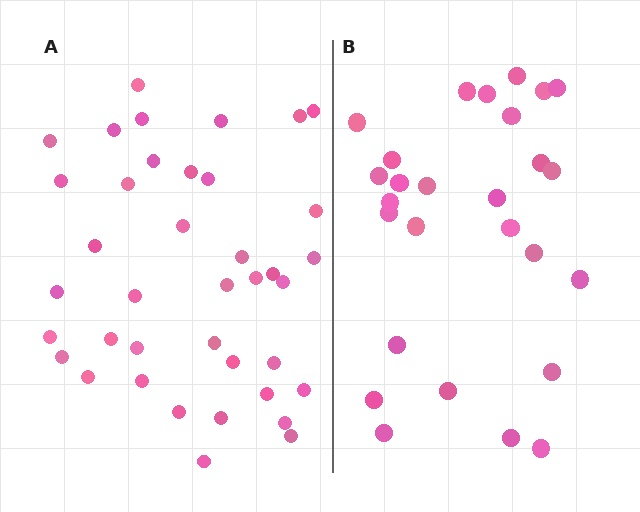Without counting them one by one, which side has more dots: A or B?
Region A (the left region) has more dots.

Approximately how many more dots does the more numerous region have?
Region A has roughly 12 or so more dots than region B.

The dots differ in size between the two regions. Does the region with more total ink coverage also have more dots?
No. Region B has more total ink coverage because its dots are larger, but region A actually contains more individual dots. Total area can be misleading — the number of items is what matters here.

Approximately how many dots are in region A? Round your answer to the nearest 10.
About 40 dots. (The exact count is 39, which rounds to 40.)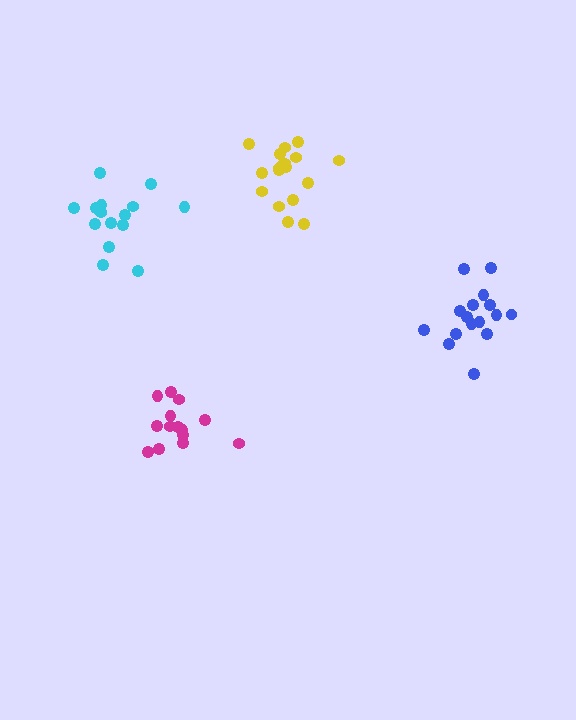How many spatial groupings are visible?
There are 4 spatial groupings.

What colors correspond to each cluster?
The clusters are colored: magenta, blue, cyan, yellow.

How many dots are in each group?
Group 1: 14 dots, Group 2: 16 dots, Group 3: 15 dots, Group 4: 20 dots (65 total).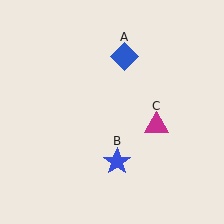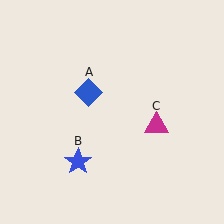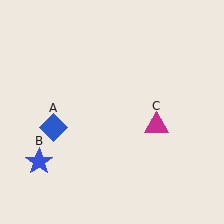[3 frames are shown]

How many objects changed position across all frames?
2 objects changed position: blue diamond (object A), blue star (object B).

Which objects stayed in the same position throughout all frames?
Magenta triangle (object C) remained stationary.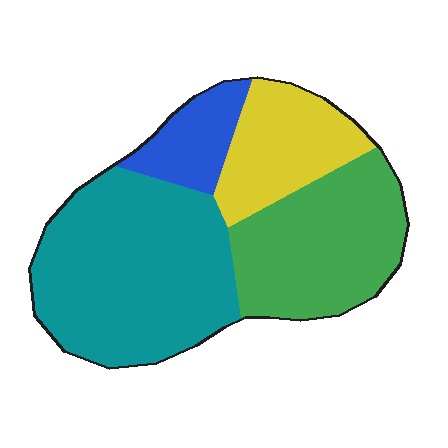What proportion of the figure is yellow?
Yellow covers about 20% of the figure.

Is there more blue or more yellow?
Yellow.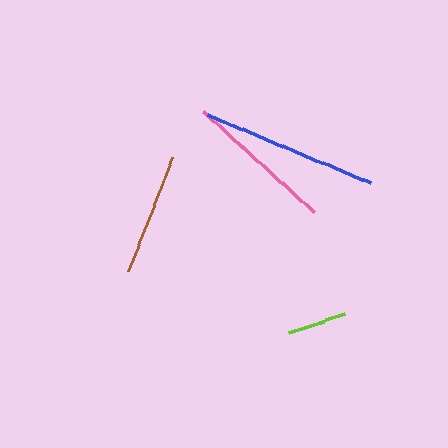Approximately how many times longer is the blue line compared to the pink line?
The blue line is approximately 1.2 times the length of the pink line.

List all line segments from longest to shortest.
From longest to shortest: blue, pink, brown, lime.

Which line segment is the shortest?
The lime line is the shortest at approximately 60 pixels.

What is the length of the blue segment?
The blue segment is approximately 177 pixels long.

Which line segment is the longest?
The blue line is the longest at approximately 177 pixels.